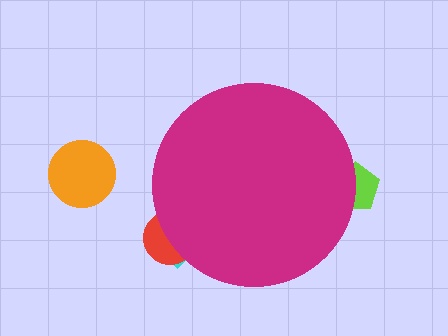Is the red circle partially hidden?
Yes, the red circle is partially hidden behind the magenta circle.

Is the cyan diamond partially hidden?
Yes, the cyan diamond is partially hidden behind the magenta circle.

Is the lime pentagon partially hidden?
Yes, the lime pentagon is partially hidden behind the magenta circle.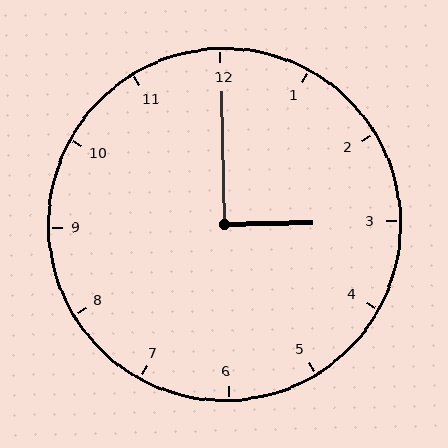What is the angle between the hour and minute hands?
Approximately 90 degrees.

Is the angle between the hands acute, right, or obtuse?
It is right.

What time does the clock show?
3:00.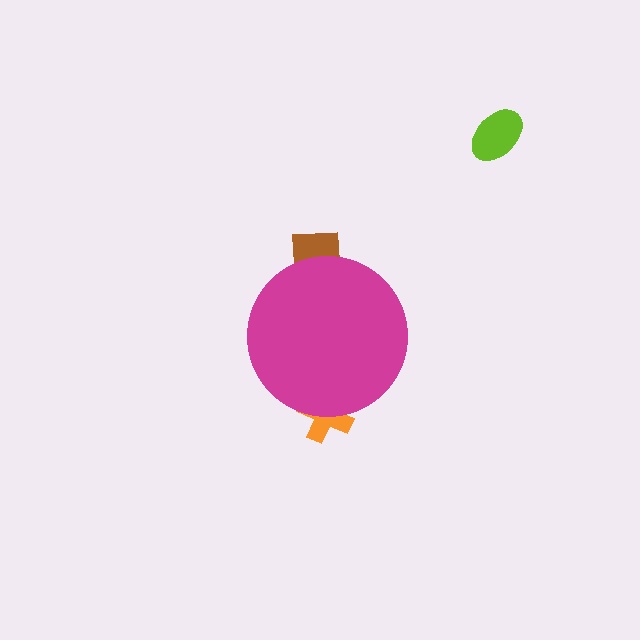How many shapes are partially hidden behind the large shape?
2 shapes are partially hidden.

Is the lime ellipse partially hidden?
No, the lime ellipse is fully visible.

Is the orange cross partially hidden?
Yes, the orange cross is partially hidden behind the magenta circle.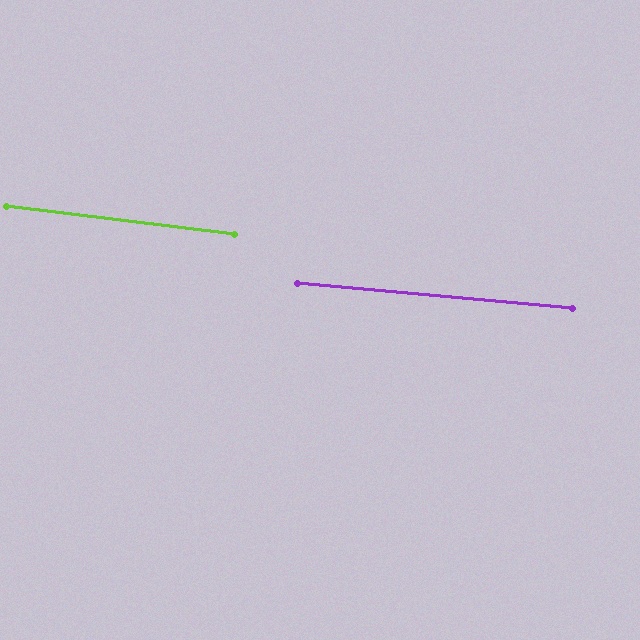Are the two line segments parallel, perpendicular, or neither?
Parallel — their directions differ by only 1.9°.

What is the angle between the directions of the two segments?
Approximately 2 degrees.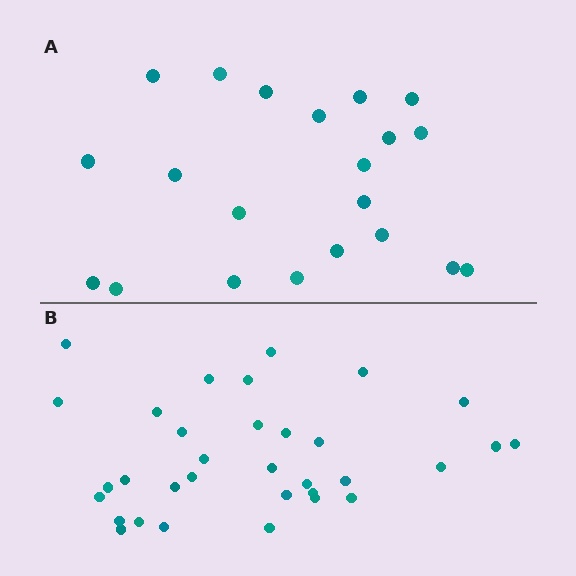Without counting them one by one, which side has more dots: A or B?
Region B (the bottom region) has more dots.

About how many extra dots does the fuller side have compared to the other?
Region B has roughly 12 or so more dots than region A.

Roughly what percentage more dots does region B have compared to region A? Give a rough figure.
About 55% more.